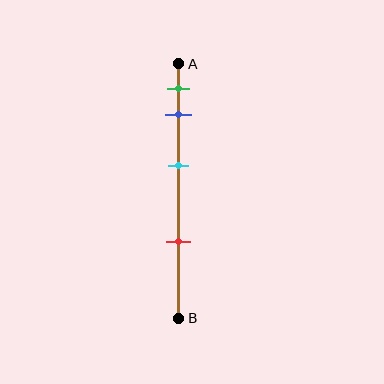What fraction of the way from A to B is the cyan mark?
The cyan mark is approximately 40% (0.4) of the way from A to B.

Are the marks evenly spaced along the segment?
No, the marks are not evenly spaced.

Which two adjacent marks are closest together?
The green and blue marks are the closest adjacent pair.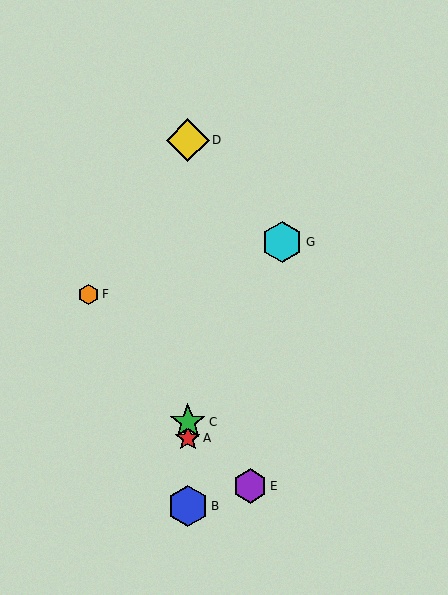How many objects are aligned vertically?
4 objects (A, B, C, D) are aligned vertically.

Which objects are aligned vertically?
Objects A, B, C, D are aligned vertically.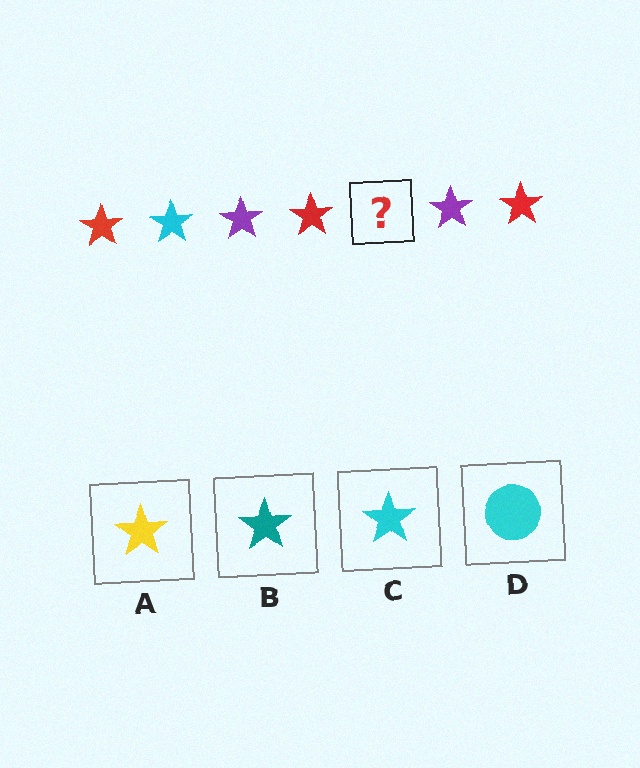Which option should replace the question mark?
Option C.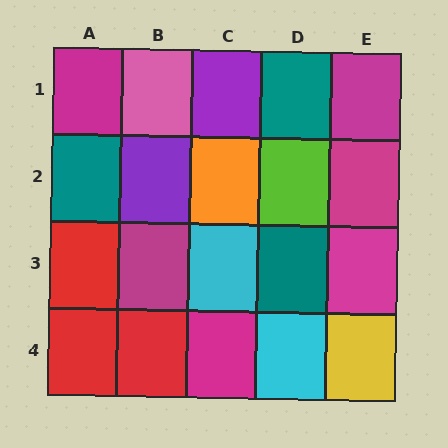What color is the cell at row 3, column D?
Teal.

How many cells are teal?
3 cells are teal.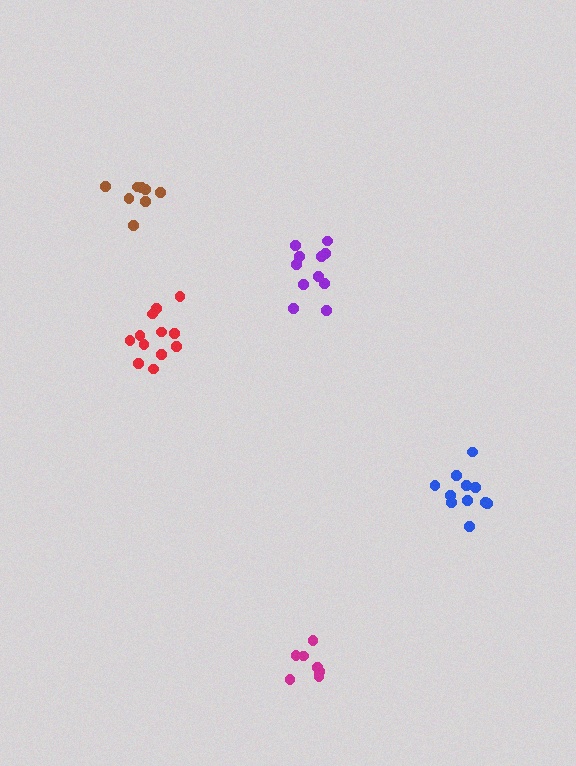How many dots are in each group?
Group 1: 11 dots, Group 2: 11 dots, Group 3: 12 dots, Group 4: 7 dots, Group 5: 8 dots (49 total).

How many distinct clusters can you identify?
There are 5 distinct clusters.